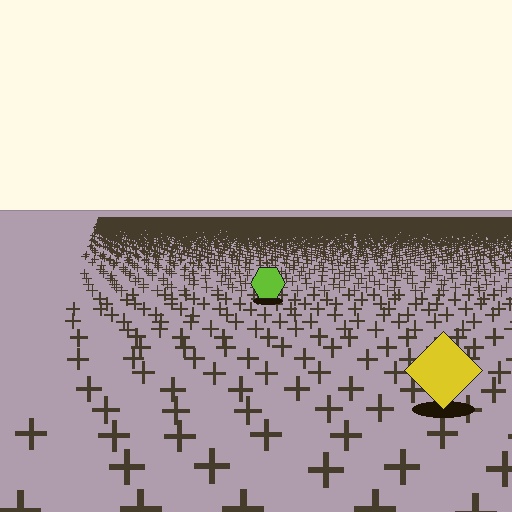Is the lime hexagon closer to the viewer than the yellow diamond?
No. The yellow diamond is closer — you can tell from the texture gradient: the ground texture is coarser near it.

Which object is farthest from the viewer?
The lime hexagon is farthest from the viewer. It appears smaller and the ground texture around it is denser.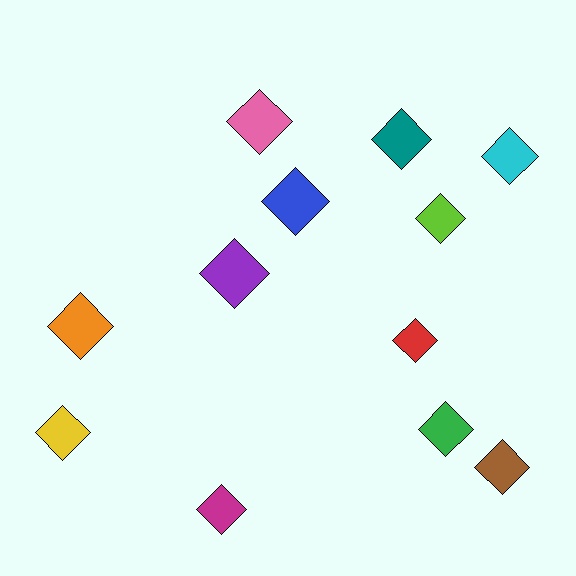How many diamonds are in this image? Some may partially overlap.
There are 12 diamonds.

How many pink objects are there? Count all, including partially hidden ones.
There is 1 pink object.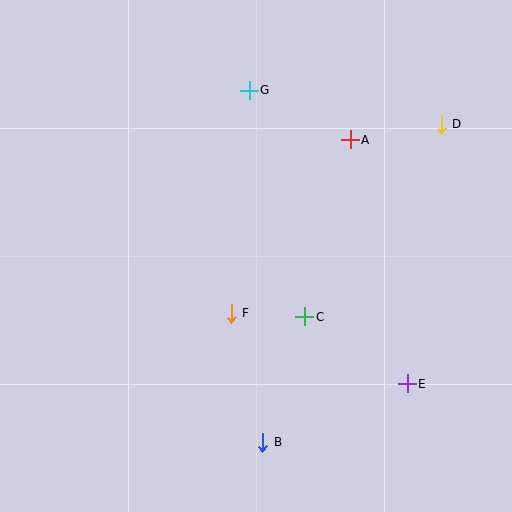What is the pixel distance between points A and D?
The distance between A and D is 92 pixels.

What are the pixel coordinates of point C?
Point C is at (305, 317).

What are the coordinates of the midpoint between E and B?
The midpoint between E and B is at (335, 413).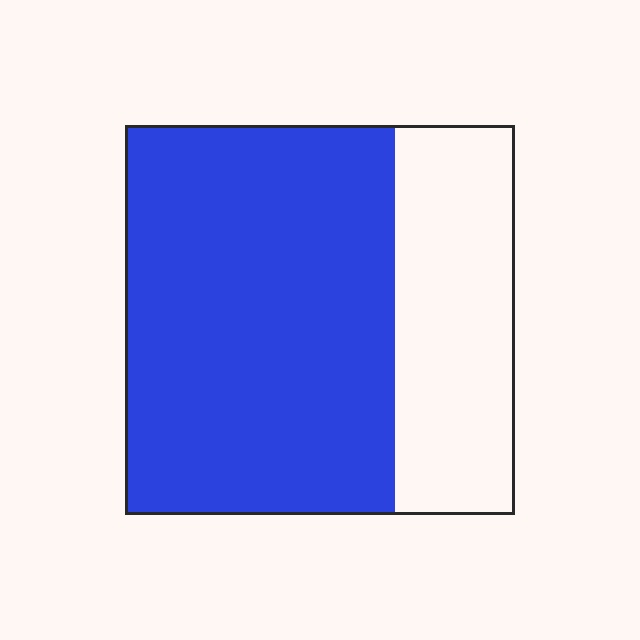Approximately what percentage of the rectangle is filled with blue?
Approximately 70%.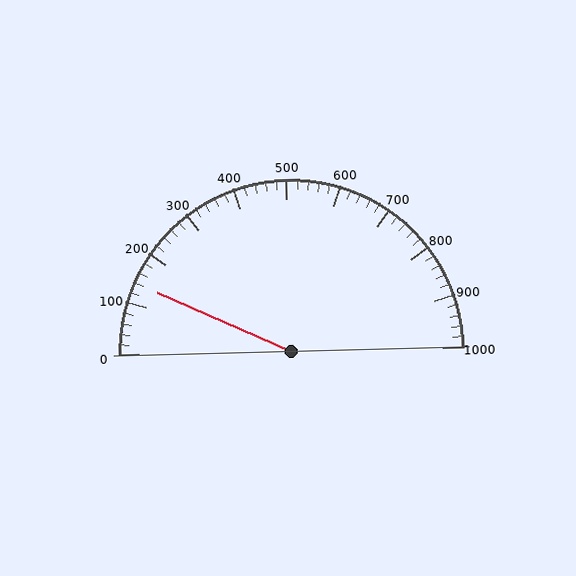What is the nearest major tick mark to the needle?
The nearest major tick mark is 100.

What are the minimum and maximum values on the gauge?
The gauge ranges from 0 to 1000.